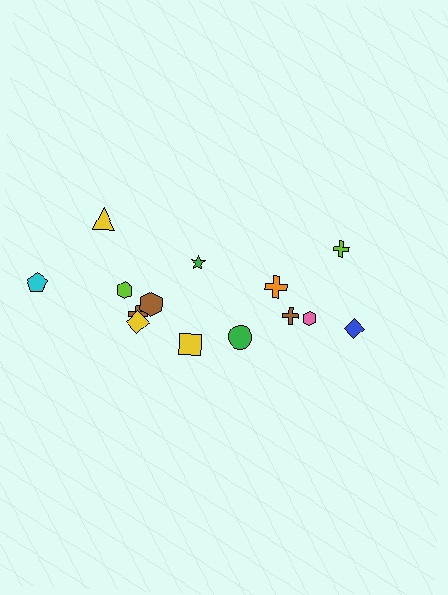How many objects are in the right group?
There are 6 objects.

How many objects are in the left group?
There are 8 objects.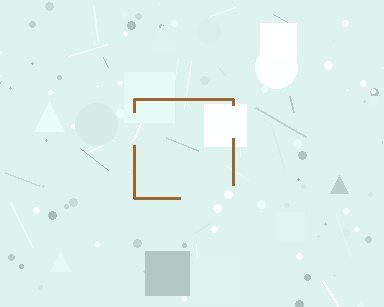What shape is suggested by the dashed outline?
The dashed outline suggests a square.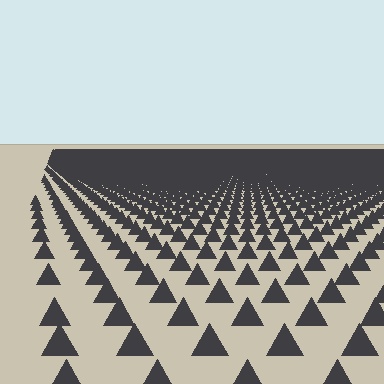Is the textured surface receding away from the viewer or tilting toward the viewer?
The surface is receding away from the viewer. Texture elements get smaller and denser toward the top.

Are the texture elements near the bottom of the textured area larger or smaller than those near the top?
Larger. Near the bottom, elements are closer to the viewer and appear at a bigger on-screen size.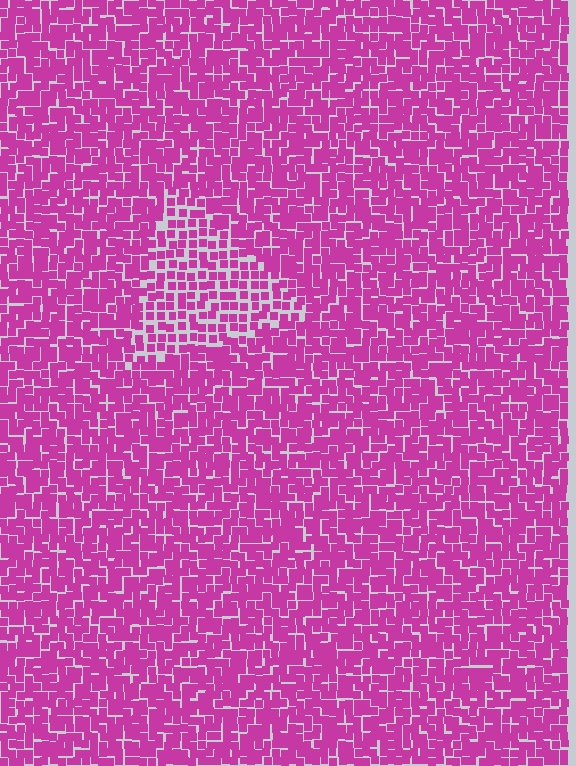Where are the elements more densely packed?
The elements are more densely packed outside the triangle boundary.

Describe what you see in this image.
The image contains small magenta elements arranged at two different densities. A triangle-shaped region is visible where the elements are less densely packed than the surrounding area.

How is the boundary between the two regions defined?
The boundary is defined by a change in element density (approximately 1.6x ratio). All elements are the same color, size, and shape.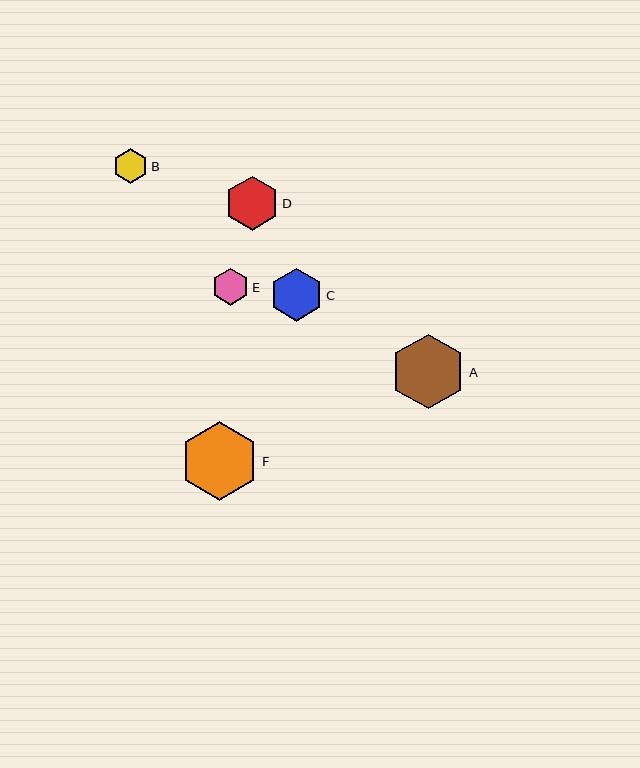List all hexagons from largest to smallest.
From largest to smallest: F, A, D, C, E, B.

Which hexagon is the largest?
Hexagon F is the largest with a size of approximately 79 pixels.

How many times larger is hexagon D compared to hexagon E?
Hexagon D is approximately 1.5 times the size of hexagon E.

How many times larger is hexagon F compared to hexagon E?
Hexagon F is approximately 2.2 times the size of hexagon E.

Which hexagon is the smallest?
Hexagon B is the smallest with a size of approximately 35 pixels.